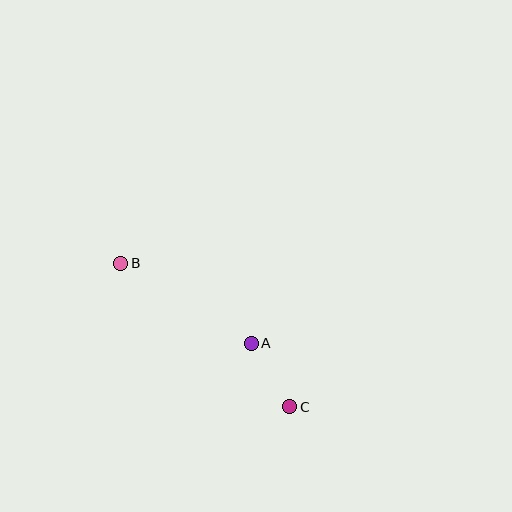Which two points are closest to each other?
Points A and C are closest to each other.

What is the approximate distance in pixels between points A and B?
The distance between A and B is approximately 153 pixels.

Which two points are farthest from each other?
Points B and C are farthest from each other.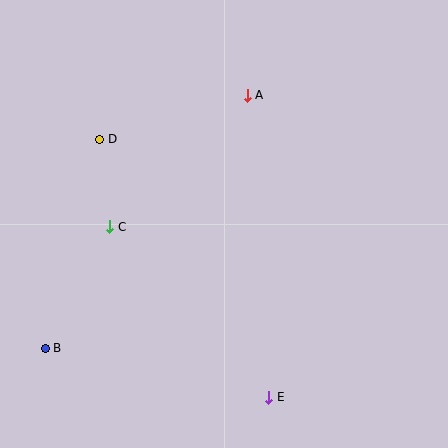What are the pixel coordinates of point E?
Point E is at (269, 397).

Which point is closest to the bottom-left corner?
Point B is closest to the bottom-left corner.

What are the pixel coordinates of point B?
Point B is at (45, 348).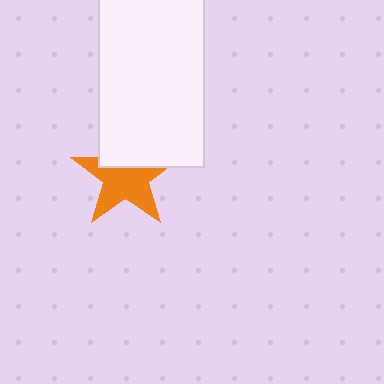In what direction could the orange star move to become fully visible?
The orange star could move down. That would shift it out from behind the white rectangle entirely.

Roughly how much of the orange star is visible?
Most of it is visible (roughly 66%).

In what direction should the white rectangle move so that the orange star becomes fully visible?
The white rectangle should move up. That is the shortest direction to clear the overlap and leave the orange star fully visible.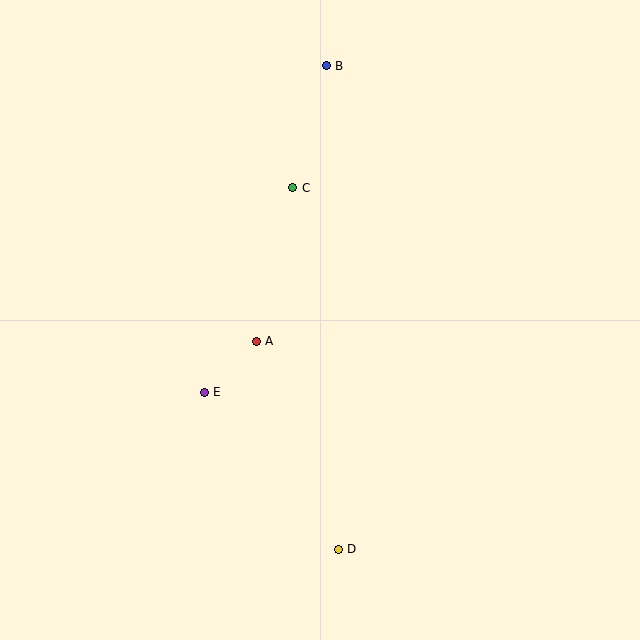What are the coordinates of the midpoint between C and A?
The midpoint between C and A is at (275, 265).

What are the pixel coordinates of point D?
Point D is at (338, 549).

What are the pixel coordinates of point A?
Point A is at (256, 341).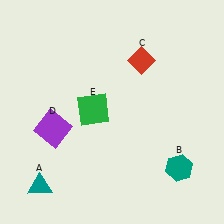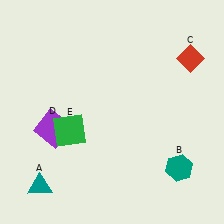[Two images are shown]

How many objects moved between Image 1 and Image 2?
2 objects moved between the two images.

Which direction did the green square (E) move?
The green square (E) moved left.